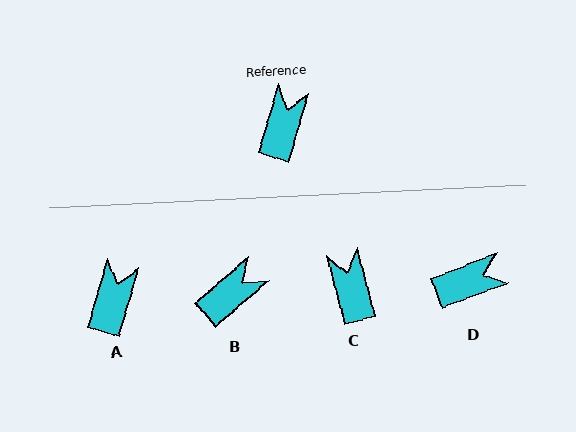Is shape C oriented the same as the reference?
No, it is off by about 31 degrees.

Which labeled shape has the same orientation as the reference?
A.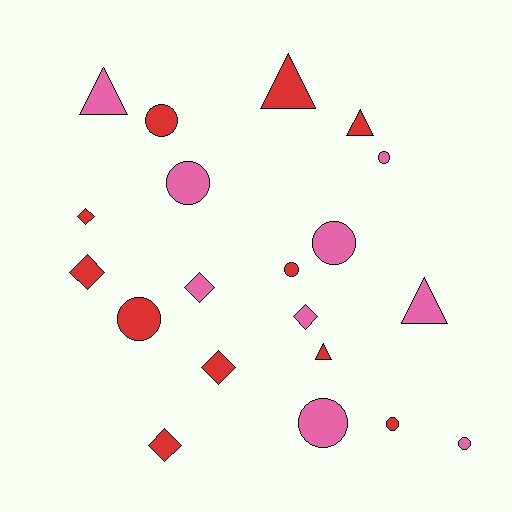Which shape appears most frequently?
Circle, with 9 objects.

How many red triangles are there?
There are 3 red triangles.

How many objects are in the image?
There are 20 objects.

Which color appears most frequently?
Red, with 11 objects.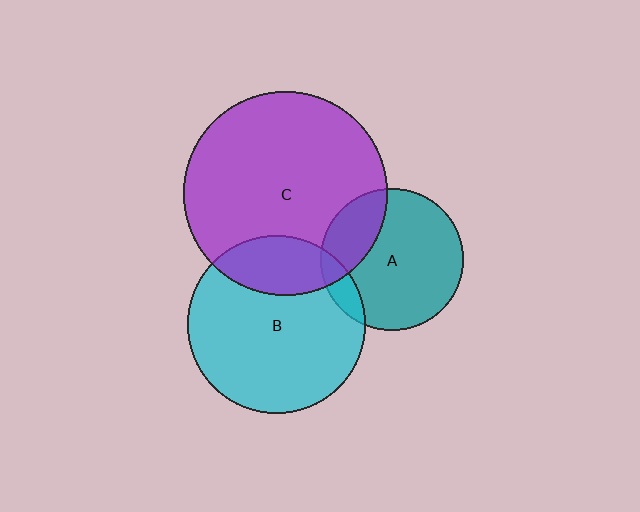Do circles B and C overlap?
Yes.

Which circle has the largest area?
Circle C (purple).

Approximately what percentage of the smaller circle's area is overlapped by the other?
Approximately 25%.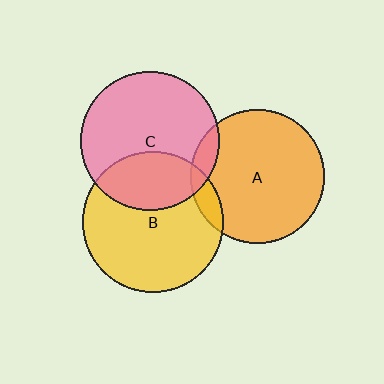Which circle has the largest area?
Circle B (yellow).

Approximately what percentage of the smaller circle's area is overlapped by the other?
Approximately 10%.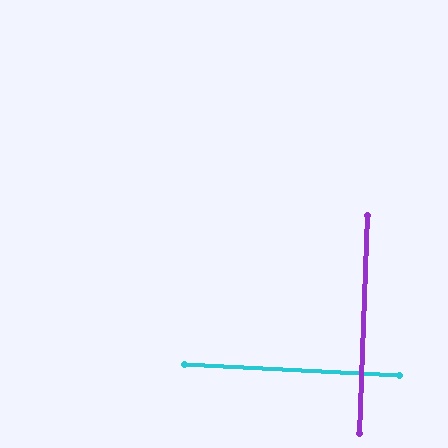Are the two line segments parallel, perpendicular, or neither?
Perpendicular — they meet at approximately 89°.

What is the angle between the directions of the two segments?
Approximately 89 degrees.